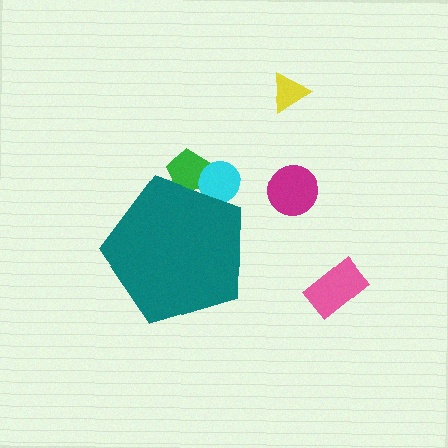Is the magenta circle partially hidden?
No, the magenta circle is fully visible.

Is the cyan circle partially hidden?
Yes, the cyan circle is partially hidden behind the teal pentagon.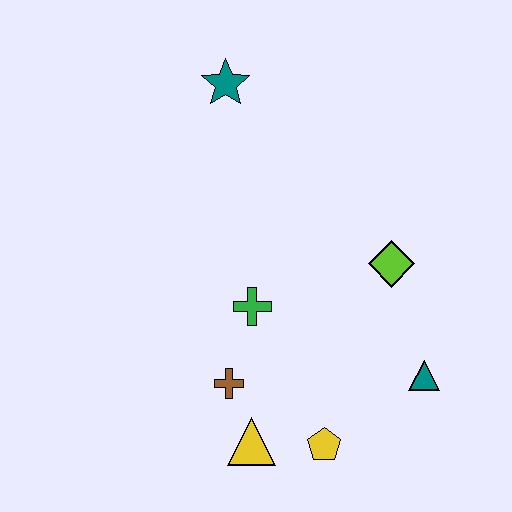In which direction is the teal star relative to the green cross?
The teal star is above the green cross.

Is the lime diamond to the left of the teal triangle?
Yes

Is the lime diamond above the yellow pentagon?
Yes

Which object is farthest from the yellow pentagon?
The teal star is farthest from the yellow pentagon.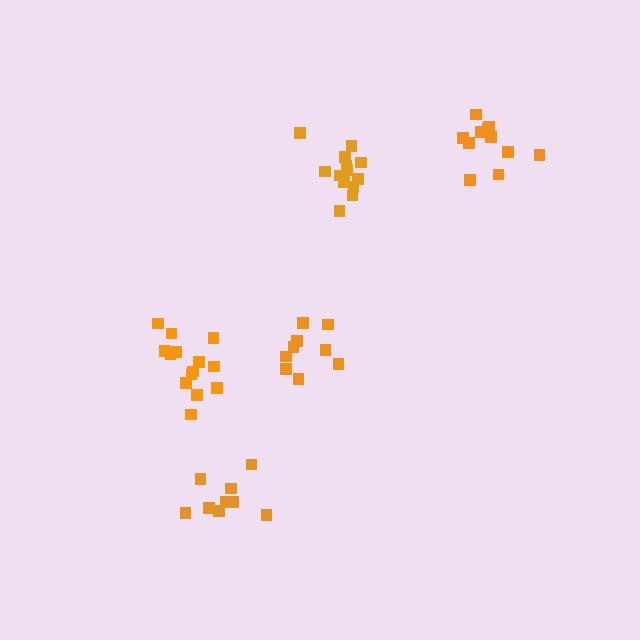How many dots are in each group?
Group 1: 9 dots, Group 2: 14 dots, Group 3: 11 dots, Group 4: 13 dots, Group 5: 9 dots (56 total).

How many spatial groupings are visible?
There are 5 spatial groupings.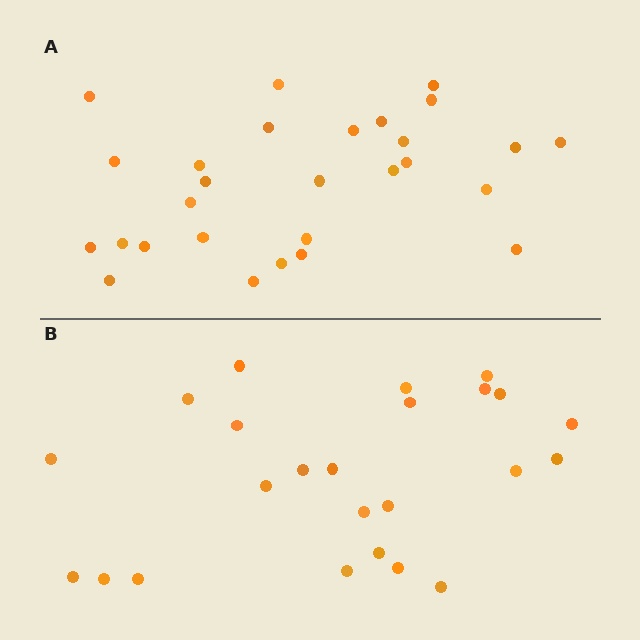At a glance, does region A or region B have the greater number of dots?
Region A (the top region) has more dots.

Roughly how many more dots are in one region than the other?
Region A has about 4 more dots than region B.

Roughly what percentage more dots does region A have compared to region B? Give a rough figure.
About 15% more.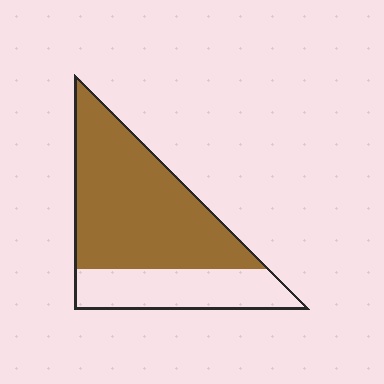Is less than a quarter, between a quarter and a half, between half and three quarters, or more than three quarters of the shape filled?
Between half and three quarters.